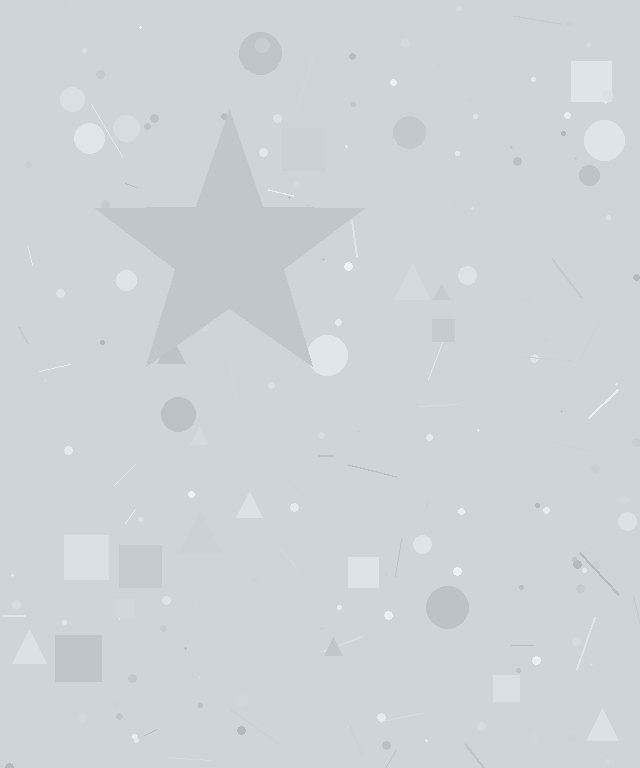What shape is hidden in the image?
A star is hidden in the image.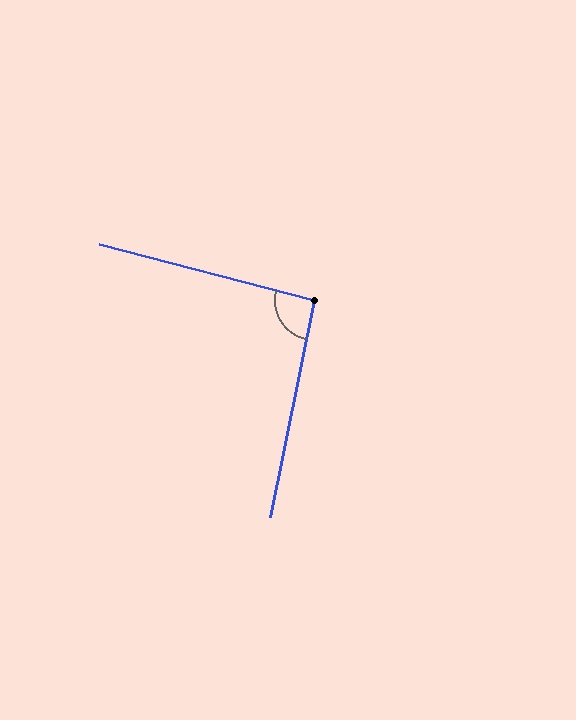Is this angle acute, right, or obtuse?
It is approximately a right angle.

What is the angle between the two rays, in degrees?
Approximately 93 degrees.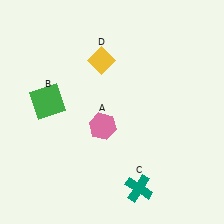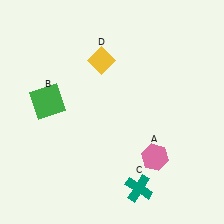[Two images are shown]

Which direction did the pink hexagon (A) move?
The pink hexagon (A) moved right.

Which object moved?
The pink hexagon (A) moved right.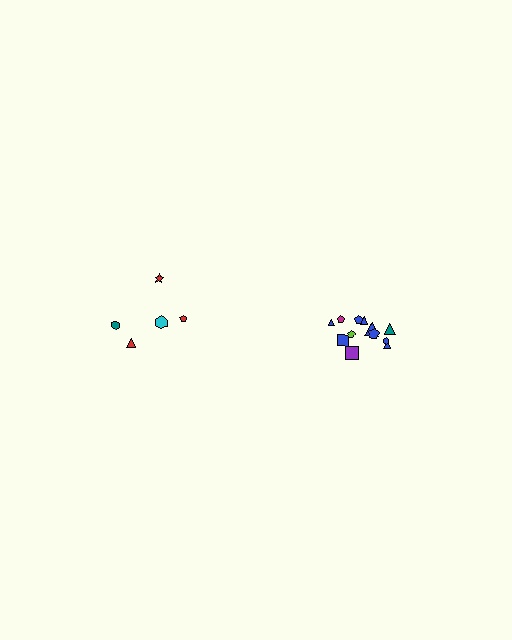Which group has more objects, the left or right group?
The right group.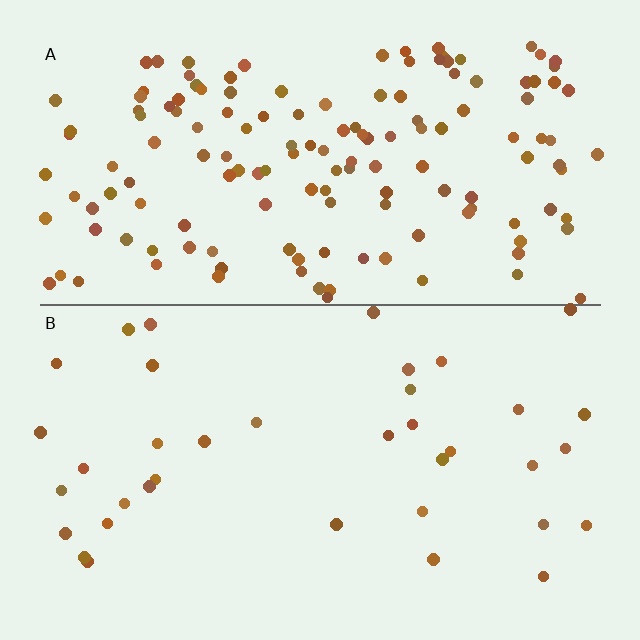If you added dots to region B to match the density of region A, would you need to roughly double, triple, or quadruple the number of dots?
Approximately quadruple.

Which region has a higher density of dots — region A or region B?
A (the top).